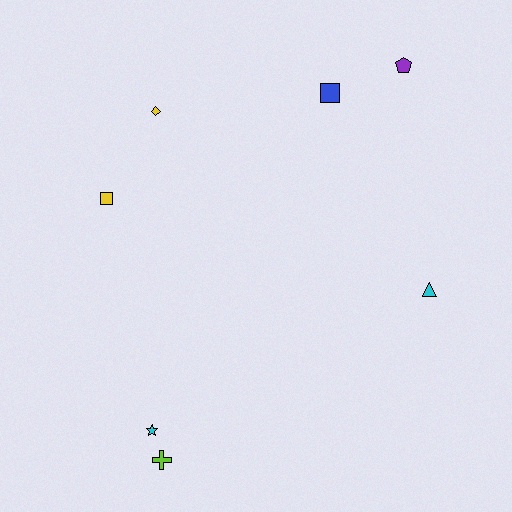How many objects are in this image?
There are 7 objects.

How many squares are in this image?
There are 2 squares.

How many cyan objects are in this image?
There are 2 cyan objects.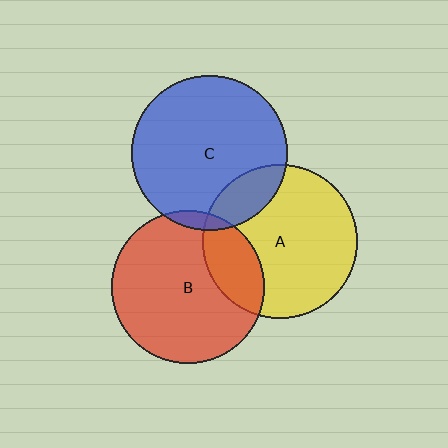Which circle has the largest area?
Circle C (blue).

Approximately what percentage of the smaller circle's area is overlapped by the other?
Approximately 20%.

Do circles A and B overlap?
Yes.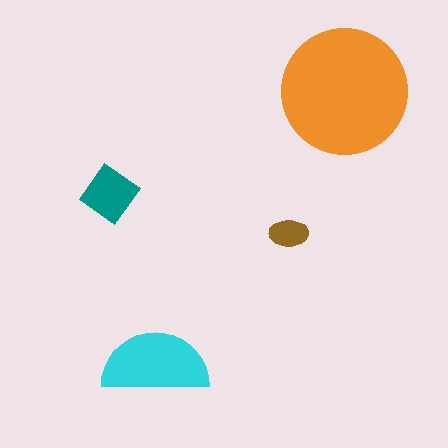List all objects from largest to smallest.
The orange circle, the cyan semicircle, the teal diamond, the brown ellipse.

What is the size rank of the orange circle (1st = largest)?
1st.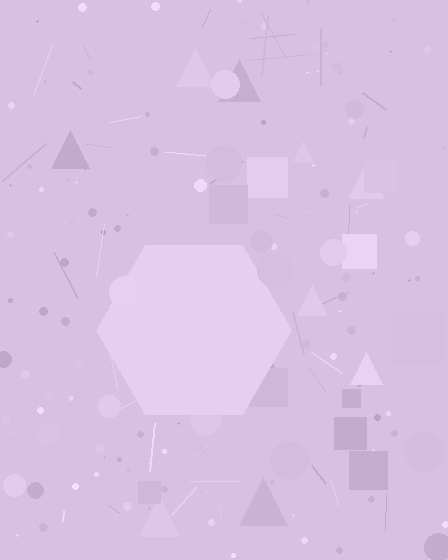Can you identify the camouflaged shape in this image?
The camouflaged shape is a hexagon.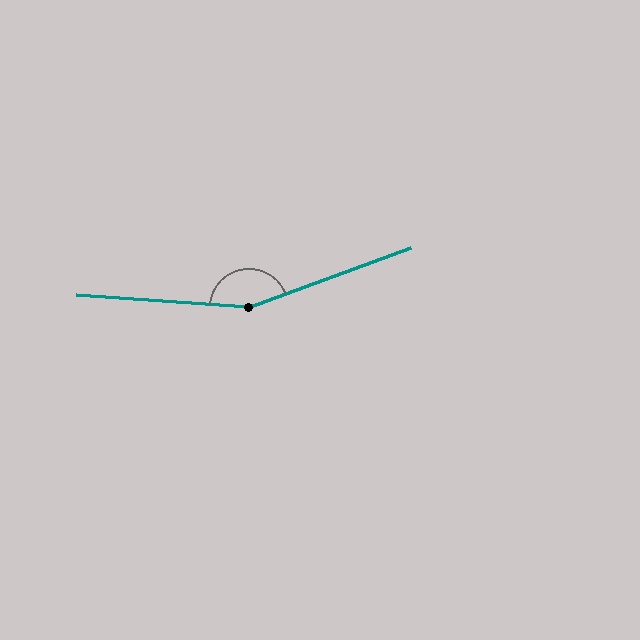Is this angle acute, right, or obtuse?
It is obtuse.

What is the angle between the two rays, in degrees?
Approximately 156 degrees.